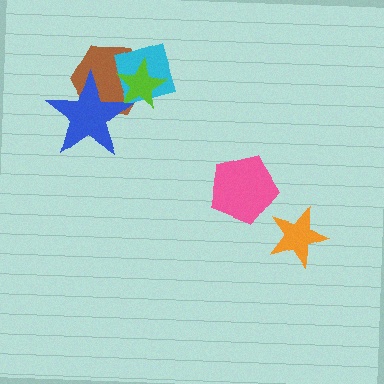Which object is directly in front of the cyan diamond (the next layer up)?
The lime star is directly in front of the cyan diamond.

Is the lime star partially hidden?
Yes, it is partially covered by another shape.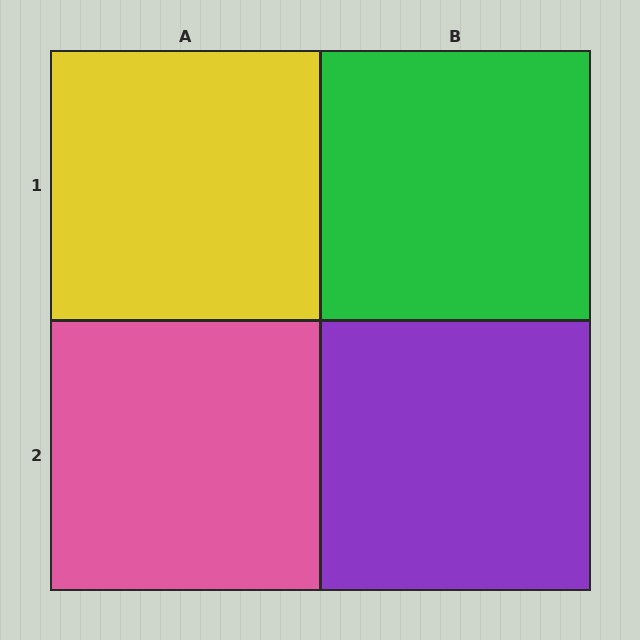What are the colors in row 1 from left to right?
Yellow, green.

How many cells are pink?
1 cell is pink.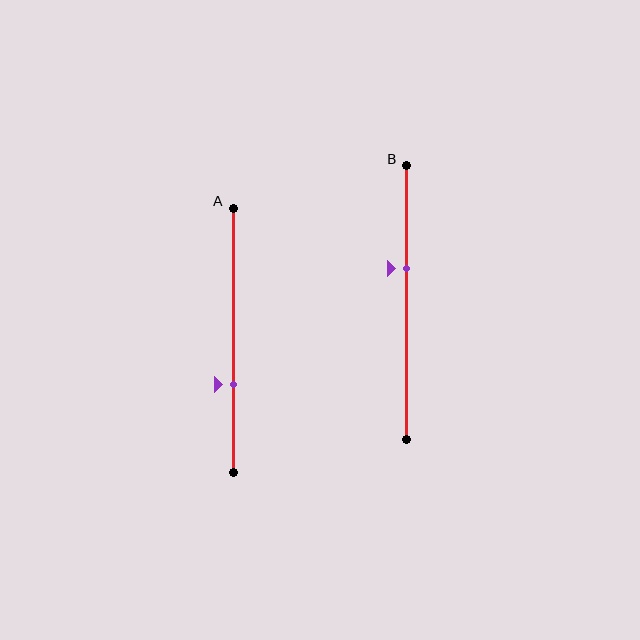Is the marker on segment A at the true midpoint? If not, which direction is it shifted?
No, the marker on segment A is shifted downward by about 17% of the segment length.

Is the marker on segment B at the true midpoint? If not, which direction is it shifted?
No, the marker on segment B is shifted upward by about 12% of the segment length.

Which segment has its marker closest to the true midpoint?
Segment B has its marker closest to the true midpoint.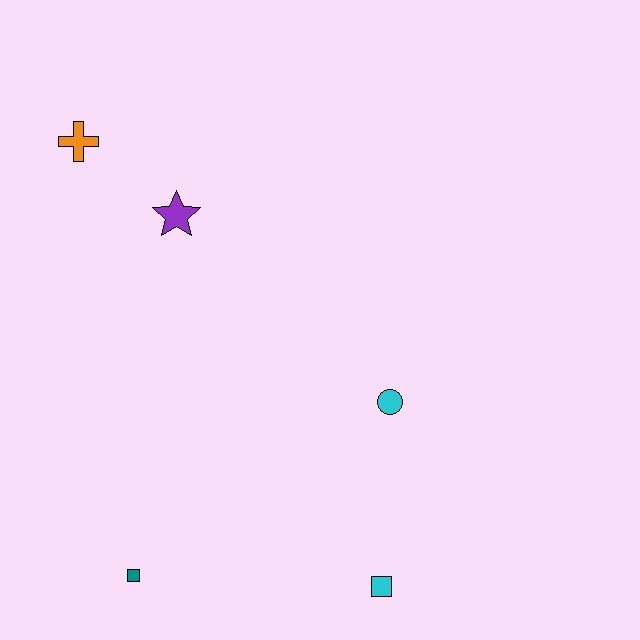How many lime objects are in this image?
There are no lime objects.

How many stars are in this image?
There is 1 star.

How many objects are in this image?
There are 5 objects.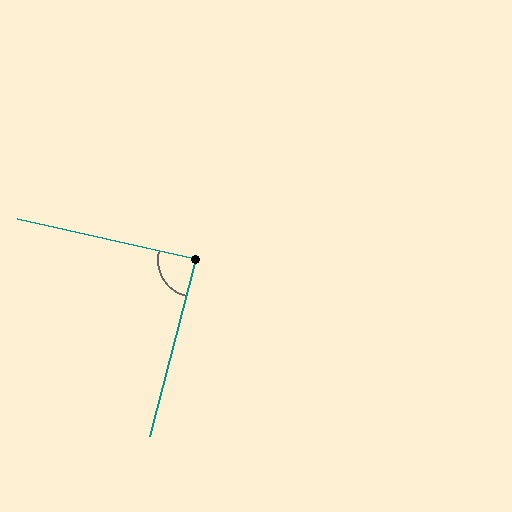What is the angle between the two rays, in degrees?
Approximately 88 degrees.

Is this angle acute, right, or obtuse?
It is approximately a right angle.